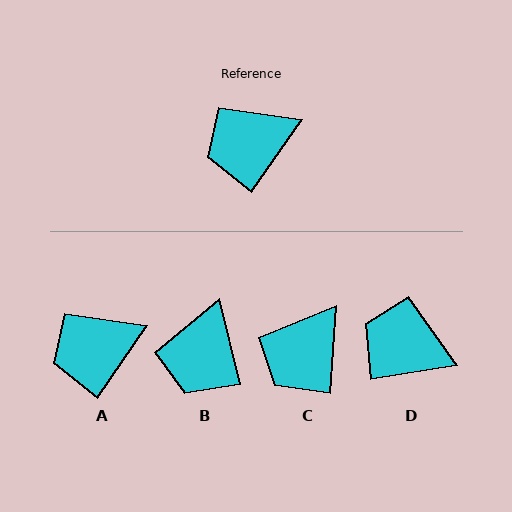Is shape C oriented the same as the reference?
No, it is off by about 31 degrees.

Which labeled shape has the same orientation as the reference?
A.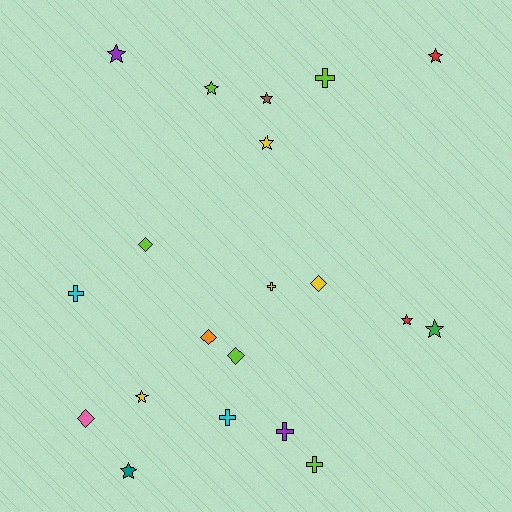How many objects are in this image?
There are 20 objects.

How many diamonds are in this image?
There are 5 diamonds.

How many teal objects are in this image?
There is 1 teal object.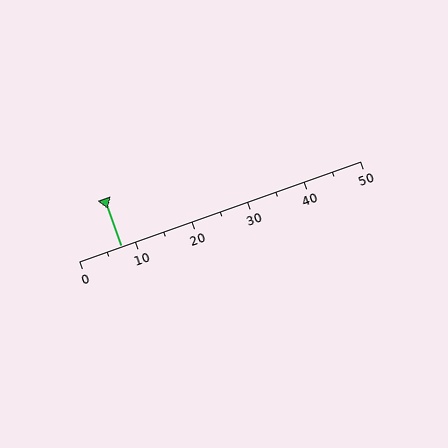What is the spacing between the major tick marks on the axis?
The major ticks are spaced 10 apart.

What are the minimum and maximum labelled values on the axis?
The axis runs from 0 to 50.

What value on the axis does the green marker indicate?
The marker indicates approximately 7.5.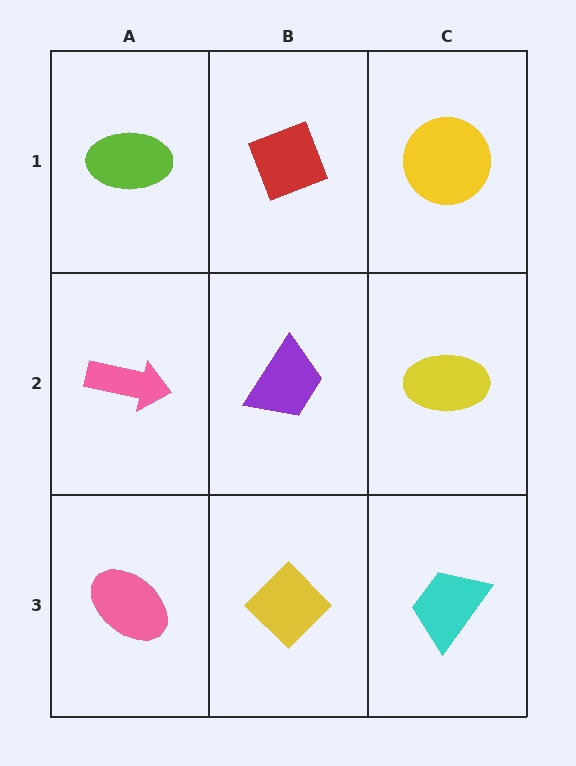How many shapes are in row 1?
3 shapes.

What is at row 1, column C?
A yellow circle.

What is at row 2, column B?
A purple trapezoid.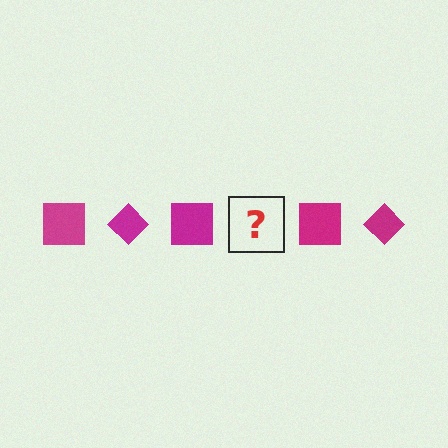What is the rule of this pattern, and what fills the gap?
The rule is that the pattern cycles through square, diamond shapes in magenta. The gap should be filled with a magenta diamond.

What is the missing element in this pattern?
The missing element is a magenta diamond.